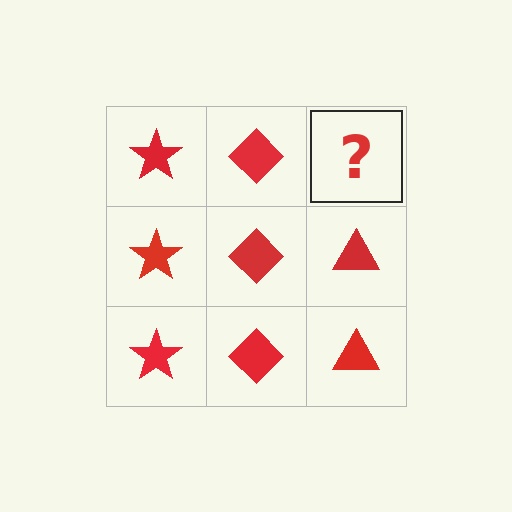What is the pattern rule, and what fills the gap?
The rule is that each column has a consistent shape. The gap should be filled with a red triangle.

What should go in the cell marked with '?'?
The missing cell should contain a red triangle.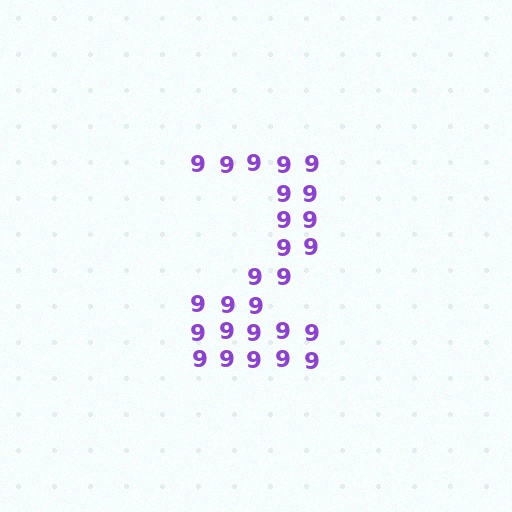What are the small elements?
The small elements are digit 9's.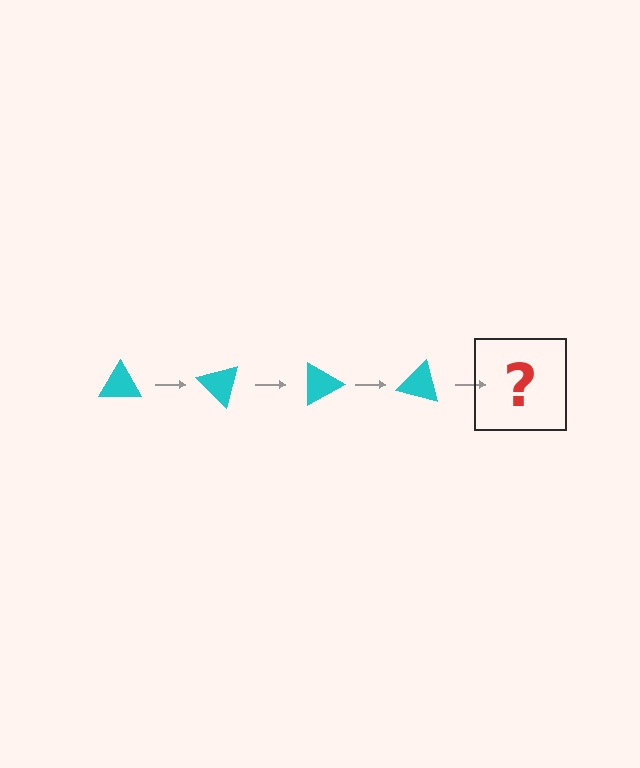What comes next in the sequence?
The next element should be a cyan triangle rotated 180 degrees.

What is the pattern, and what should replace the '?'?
The pattern is that the triangle rotates 45 degrees each step. The '?' should be a cyan triangle rotated 180 degrees.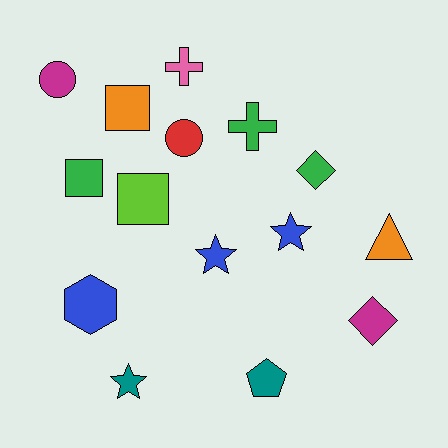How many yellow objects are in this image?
There are no yellow objects.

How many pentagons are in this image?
There is 1 pentagon.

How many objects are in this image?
There are 15 objects.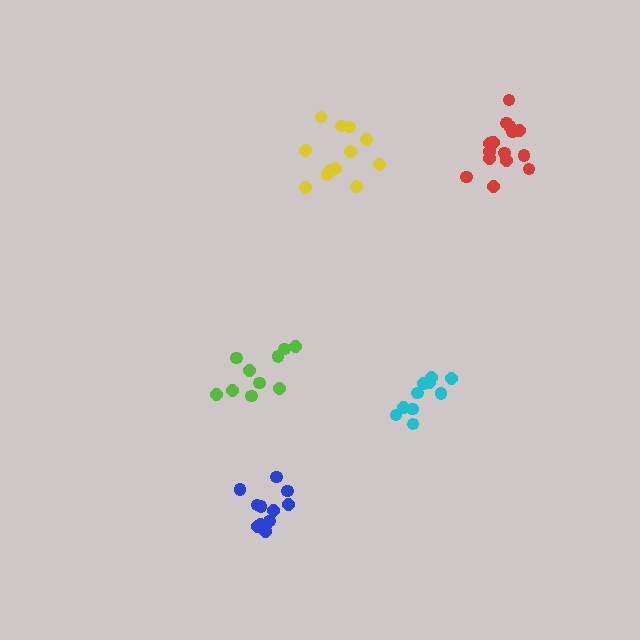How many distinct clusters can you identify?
There are 5 distinct clusters.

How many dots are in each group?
Group 1: 12 dots, Group 2: 10 dots, Group 3: 16 dots, Group 4: 12 dots, Group 5: 10 dots (60 total).